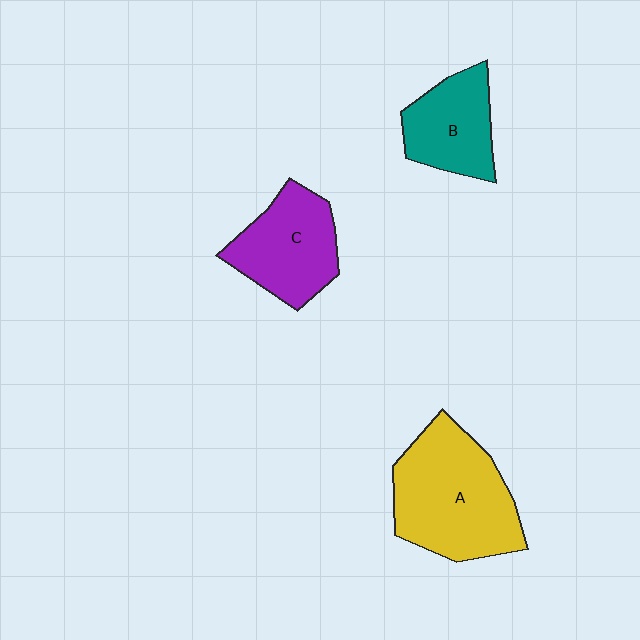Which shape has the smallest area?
Shape B (teal).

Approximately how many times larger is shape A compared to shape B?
Approximately 1.7 times.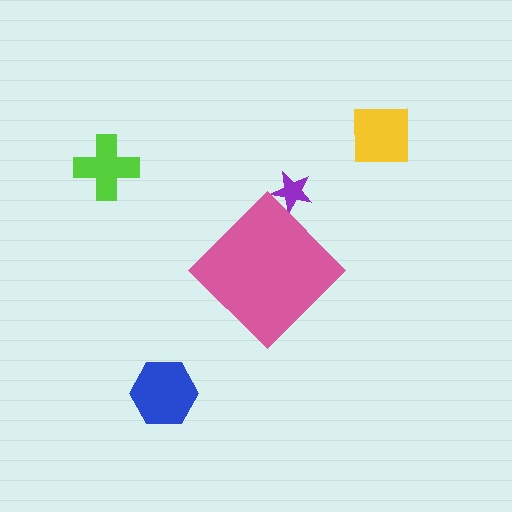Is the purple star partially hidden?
Yes, the purple star is partially hidden behind the pink diamond.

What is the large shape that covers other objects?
A pink diamond.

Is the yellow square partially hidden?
No, the yellow square is fully visible.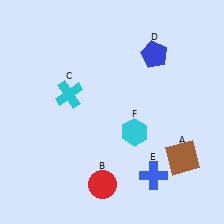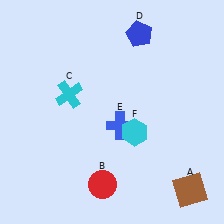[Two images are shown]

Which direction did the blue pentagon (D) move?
The blue pentagon (D) moved up.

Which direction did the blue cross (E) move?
The blue cross (E) moved up.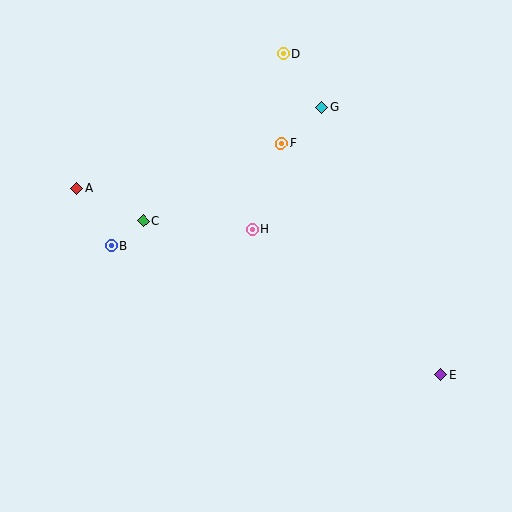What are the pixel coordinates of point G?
Point G is at (322, 108).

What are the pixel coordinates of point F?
Point F is at (281, 143).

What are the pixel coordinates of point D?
Point D is at (283, 54).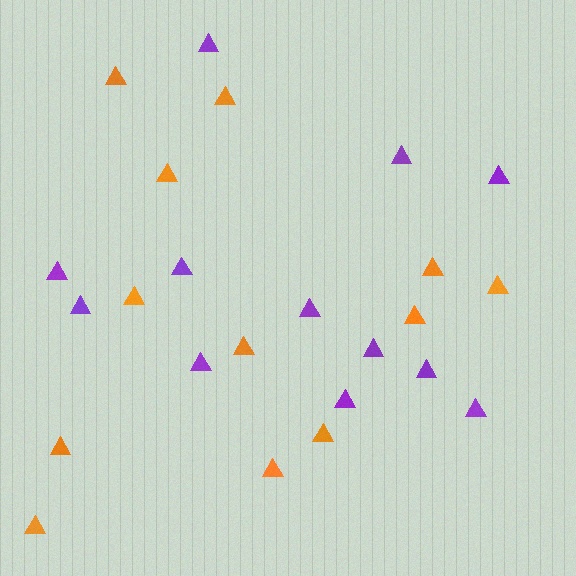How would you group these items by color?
There are 2 groups: one group of purple triangles (12) and one group of orange triangles (12).